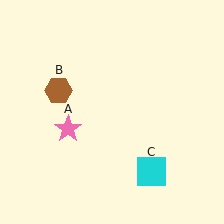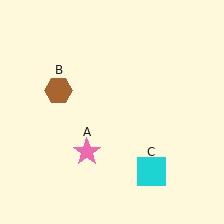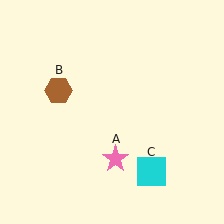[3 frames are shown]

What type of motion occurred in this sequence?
The pink star (object A) rotated counterclockwise around the center of the scene.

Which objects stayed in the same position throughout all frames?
Brown hexagon (object B) and cyan square (object C) remained stationary.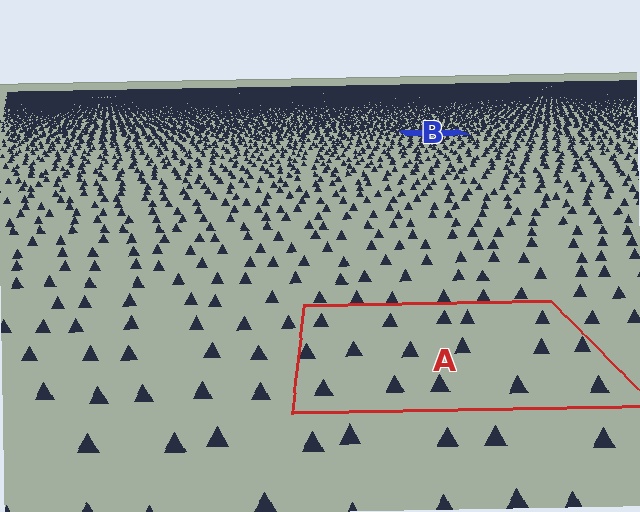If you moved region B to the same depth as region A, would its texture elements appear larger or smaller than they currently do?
They would appear larger. At a closer depth, the same texture elements are projected at a bigger on-screen size.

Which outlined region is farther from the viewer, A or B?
Region B is farther from the viewer — the texture elements inside it appear smaller and more densely packed.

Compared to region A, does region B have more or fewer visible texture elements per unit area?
Region B has more texture elements per unit area — they are packed more densely because it is farther away.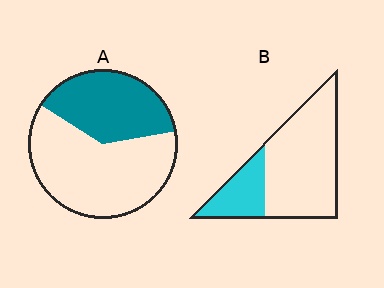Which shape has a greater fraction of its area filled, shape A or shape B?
Shape A.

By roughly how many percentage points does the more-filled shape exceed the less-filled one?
By roughly 10 percentage points (A over B).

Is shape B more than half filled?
No.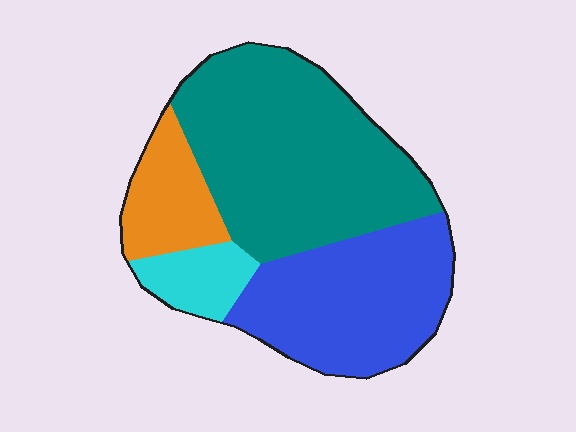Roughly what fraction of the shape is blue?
Blue takes up between a sixth and a third of the shape.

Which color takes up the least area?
Cyan, at roughly 10%.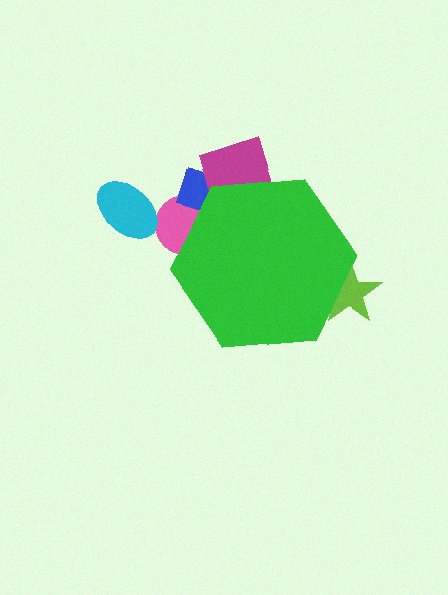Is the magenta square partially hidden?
Yes, the magenta square is partially hidden behind the green hexagon.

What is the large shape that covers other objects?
A green hexagon.